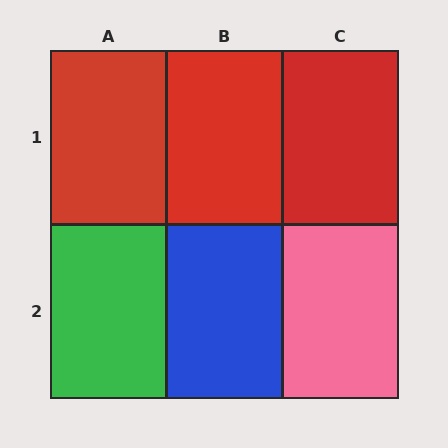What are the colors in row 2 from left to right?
Green, blue, pink.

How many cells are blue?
1 cell is blue.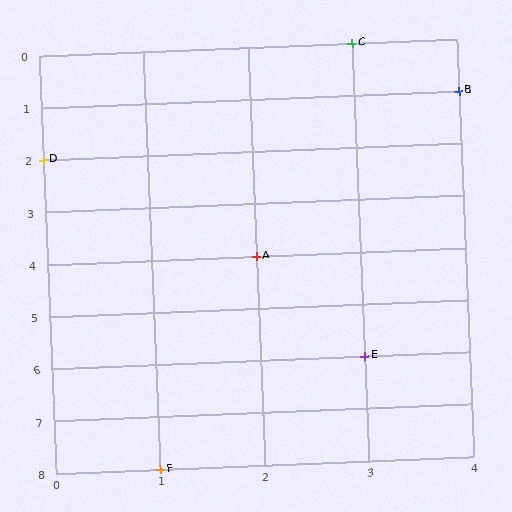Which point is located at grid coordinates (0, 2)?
Point D is at (0, 2).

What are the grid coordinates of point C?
Point C is at grid coordinates (3, 0).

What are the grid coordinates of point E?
Point E is at grid coordinates (3, 6).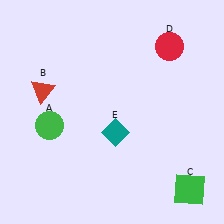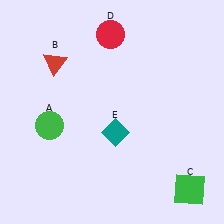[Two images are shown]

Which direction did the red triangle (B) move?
The red triangle (B) moved up.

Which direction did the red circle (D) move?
The red circle (D) moved left.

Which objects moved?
The objects that moved are: the red triangle (B), the red circle (D).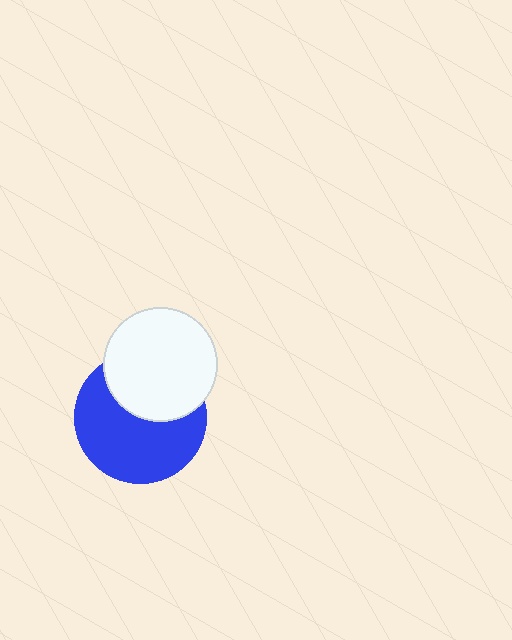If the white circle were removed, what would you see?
You would see the complete blue circle.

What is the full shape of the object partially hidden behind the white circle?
The partially hidden object is a blue circle.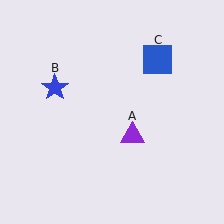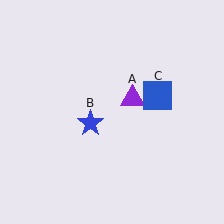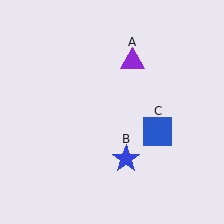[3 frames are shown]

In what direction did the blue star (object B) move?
The blue star (object B) moved down and to the right.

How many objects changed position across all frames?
3 objects changed position: purple triangle (object A), blue star (object B), blue square (object C).